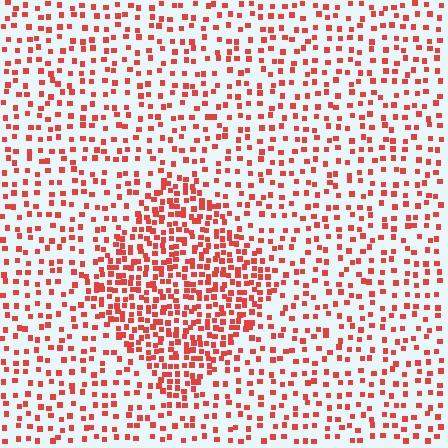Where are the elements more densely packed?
The elements are more densely packed inside the diamond boundary.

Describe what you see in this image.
The image contains small red elements arranged at two different densities. A diamond-shaped region is visible where the elements are more densely packed than the surrounding area.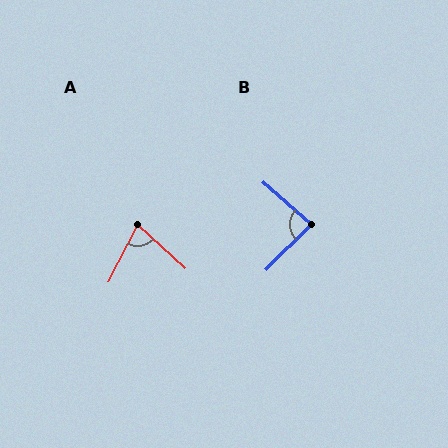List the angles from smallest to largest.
A (74°), B (87°).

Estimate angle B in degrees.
Approximately 87 degrees.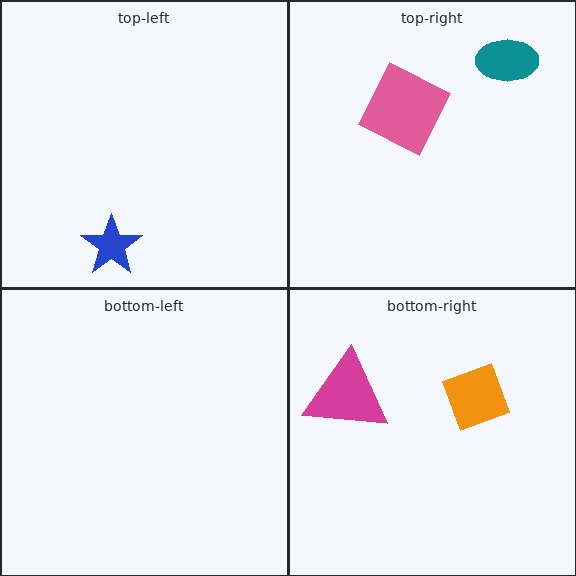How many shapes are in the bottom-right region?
2.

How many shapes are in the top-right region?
2.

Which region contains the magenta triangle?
The bottom-right region.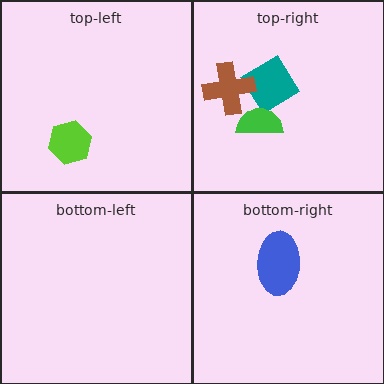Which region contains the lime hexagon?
The top-left region.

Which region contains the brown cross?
The top-right region.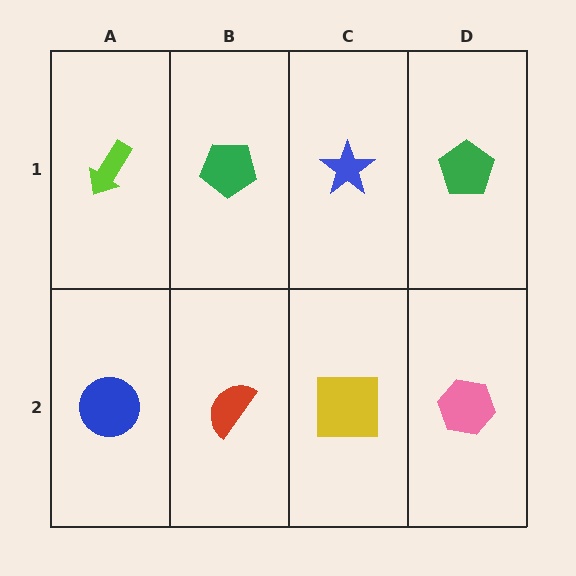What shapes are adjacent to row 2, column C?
A blue star (row 1, column C), a red semicircle (row 2, column B), a pink hexagon (row 2, column D).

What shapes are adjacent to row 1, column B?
A red semicircle (row 2, column B), a lime arrow (row 1, column A), a blue star (row 1, column C).